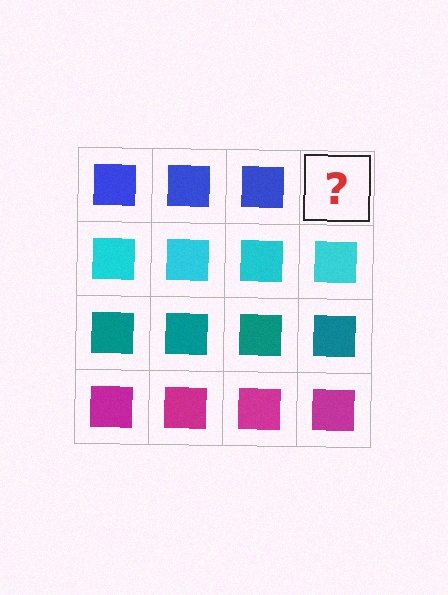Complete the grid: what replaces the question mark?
The question mark should be replaced with a blue square.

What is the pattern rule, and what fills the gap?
The rule is that each row has a consistent color. The gap should be filled with a blue square.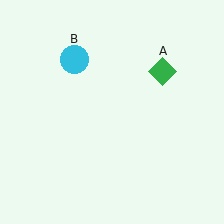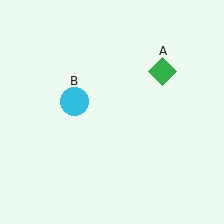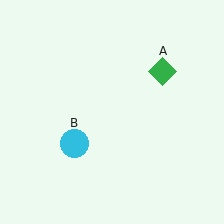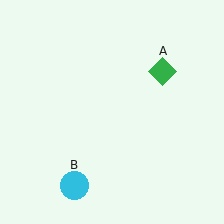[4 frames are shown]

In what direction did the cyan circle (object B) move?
The cyan circle (object B) moved down.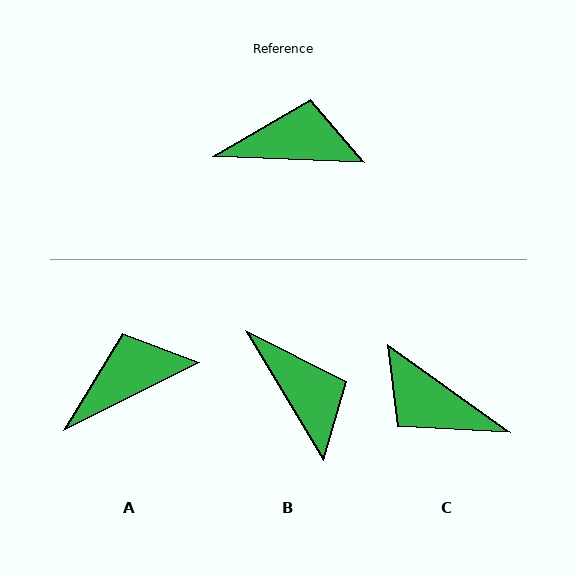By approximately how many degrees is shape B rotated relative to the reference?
Approximately 57 degrees clockwise.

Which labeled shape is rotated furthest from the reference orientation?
C, about 147 degrees away.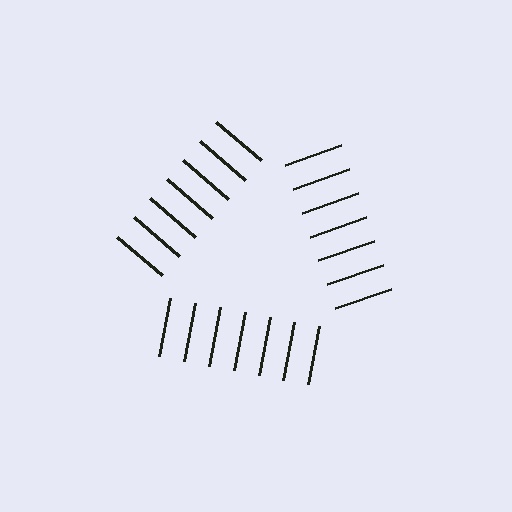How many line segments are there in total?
21 — 7 along each of the 3 edges.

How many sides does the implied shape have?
3 sides — the line-ends trace a triangle.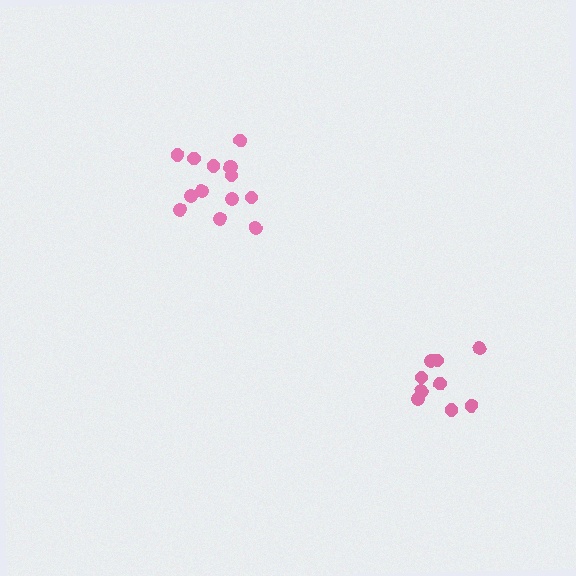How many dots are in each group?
Group 1: 14 dots, Group 2: 9 dots (23 total).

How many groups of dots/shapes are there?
There are 2 groups.